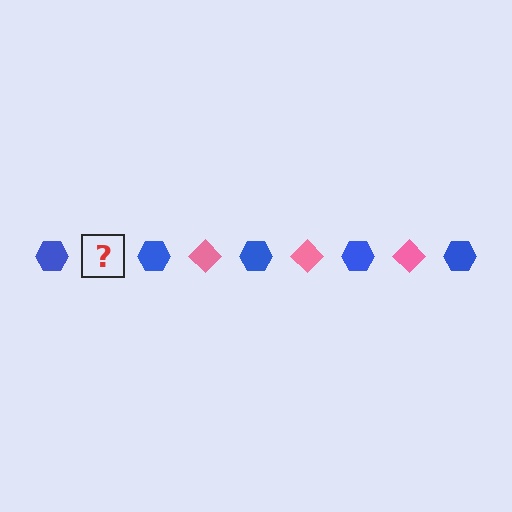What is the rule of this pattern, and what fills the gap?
The rule is that the pattern alternates between blue hexagon and pink diamond. The gap should be filled with a pink diamond.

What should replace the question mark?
The question mark should be replaced with a pink diamond.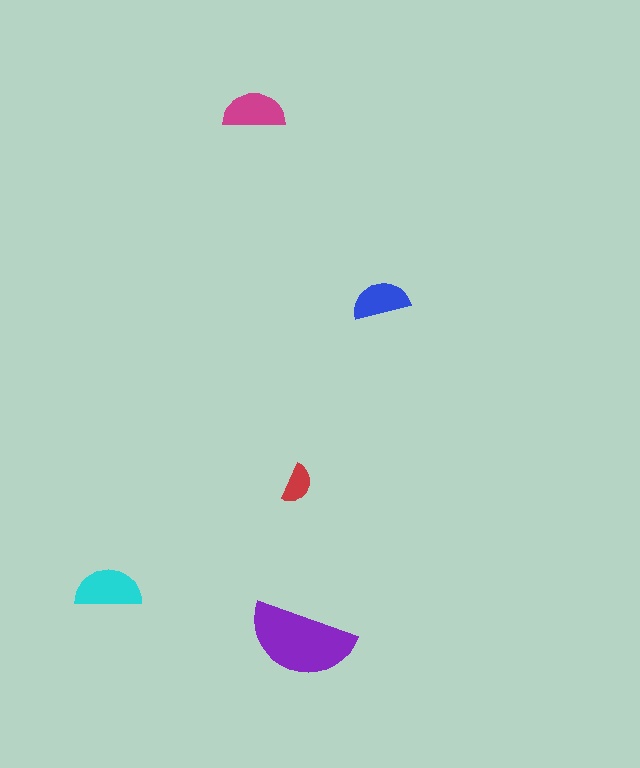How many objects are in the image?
There are 5 objects in the image.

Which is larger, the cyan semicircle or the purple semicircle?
The purple one.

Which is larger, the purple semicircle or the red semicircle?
The purple one.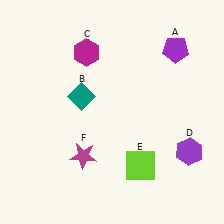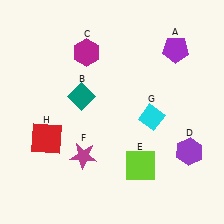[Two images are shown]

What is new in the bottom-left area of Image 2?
A red square (H) was added in the bottom-left area of Image 2.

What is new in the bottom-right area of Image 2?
A cyan diamond (G) was added in the bottom-right area of Image 2.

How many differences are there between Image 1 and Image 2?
There are 2 differences between the two images.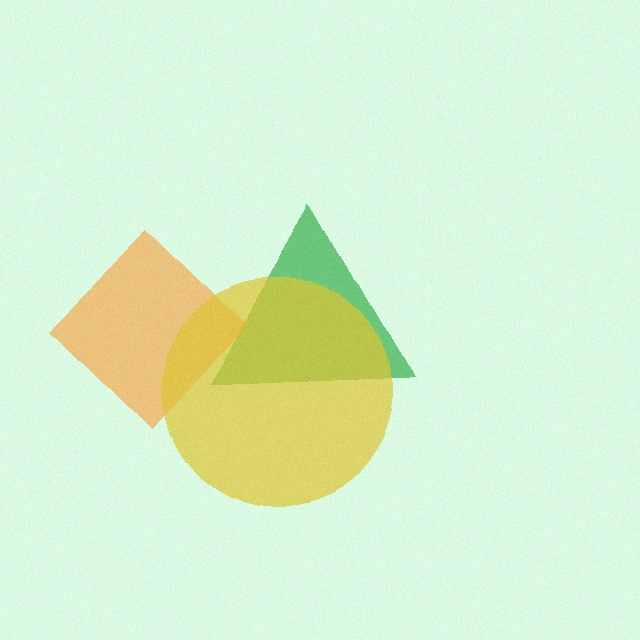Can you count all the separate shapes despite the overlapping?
Yes, there are 3 separate shapes.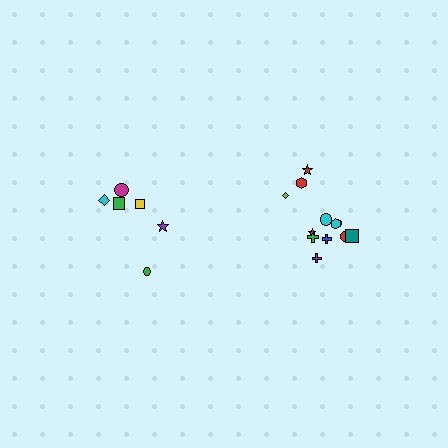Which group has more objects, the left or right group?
The right group.